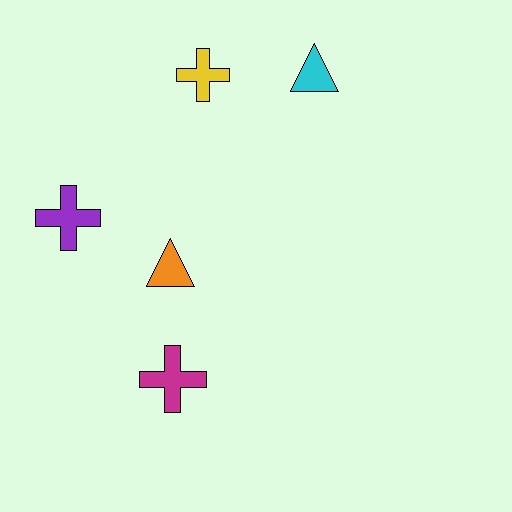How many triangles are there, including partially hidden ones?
There are 2 triangles.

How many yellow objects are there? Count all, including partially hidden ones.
There is 1 yellow object.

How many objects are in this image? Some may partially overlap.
There are 5 objects.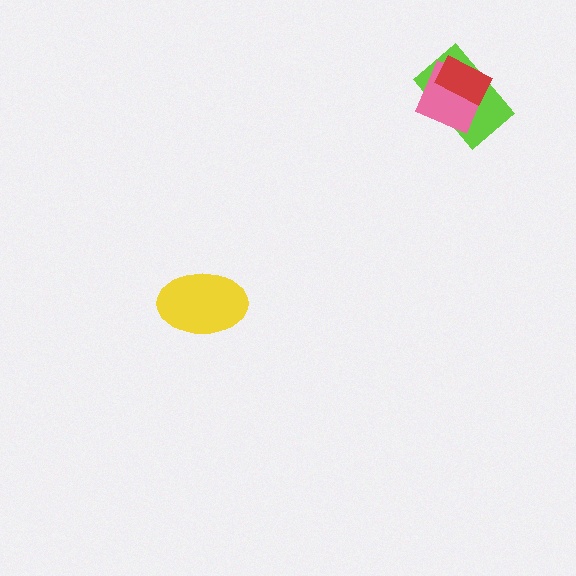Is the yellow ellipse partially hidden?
No, no other shape covers it.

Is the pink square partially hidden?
Yes, it is partially covered by another shape.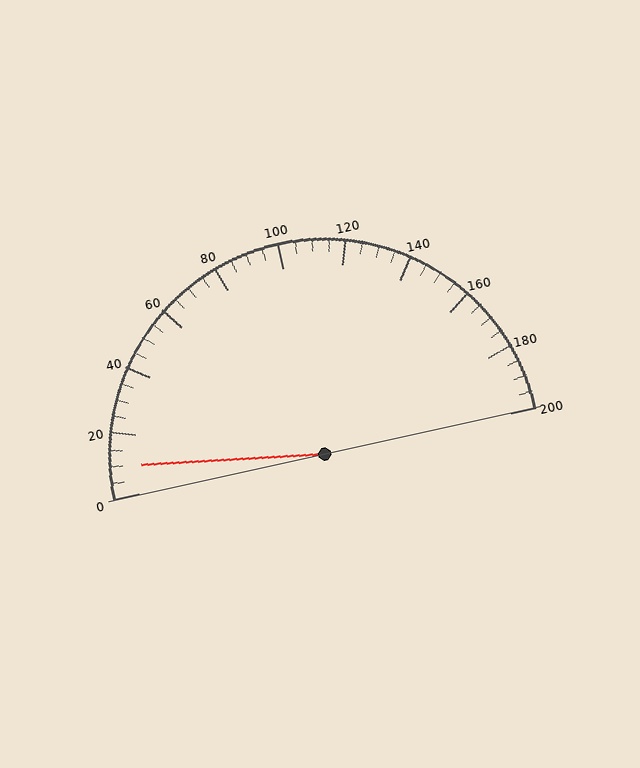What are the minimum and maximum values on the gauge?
The gauge ranges from 0 to 200.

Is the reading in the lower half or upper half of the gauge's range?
The reading is in the lower half of the range (0 to 200).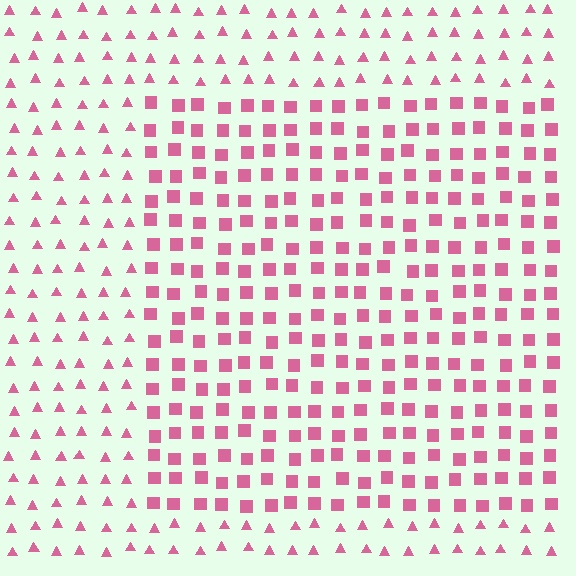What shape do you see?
I see a rectangle.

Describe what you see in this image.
The image is filled with small pink elements arranged in a uniform grid. A rectangle-shaped region contains squares, while the surrounding area contains triangles. The boundary is defined purely by the change in element shape.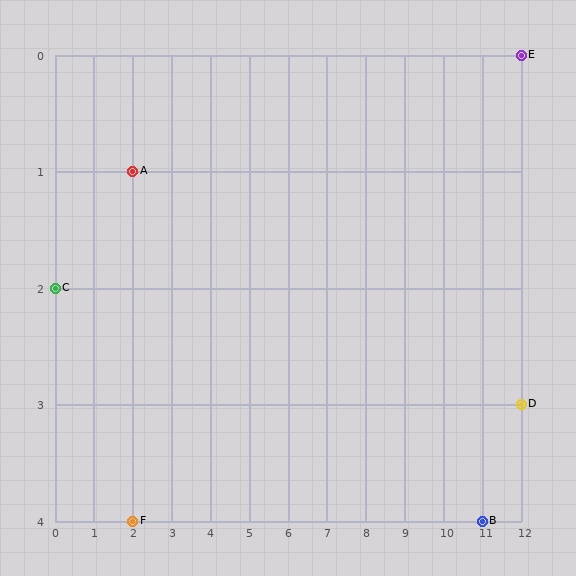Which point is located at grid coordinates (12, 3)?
Point D is at (12, 3).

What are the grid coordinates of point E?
Point E is at grid coordinates (12, 0).